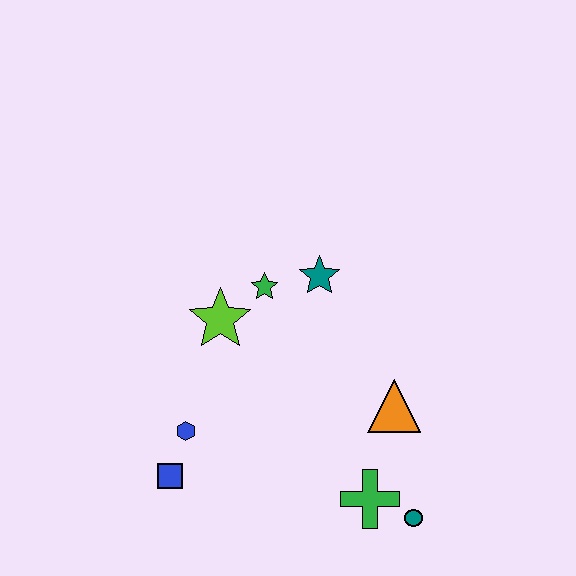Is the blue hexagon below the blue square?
No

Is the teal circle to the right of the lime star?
Yes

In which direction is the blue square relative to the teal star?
The blue square is below the teal star.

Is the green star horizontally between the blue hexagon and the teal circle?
Yes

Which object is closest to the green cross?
The teal circle is closest to the green cross.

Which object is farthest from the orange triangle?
The blue square is farthest from the orange triangle.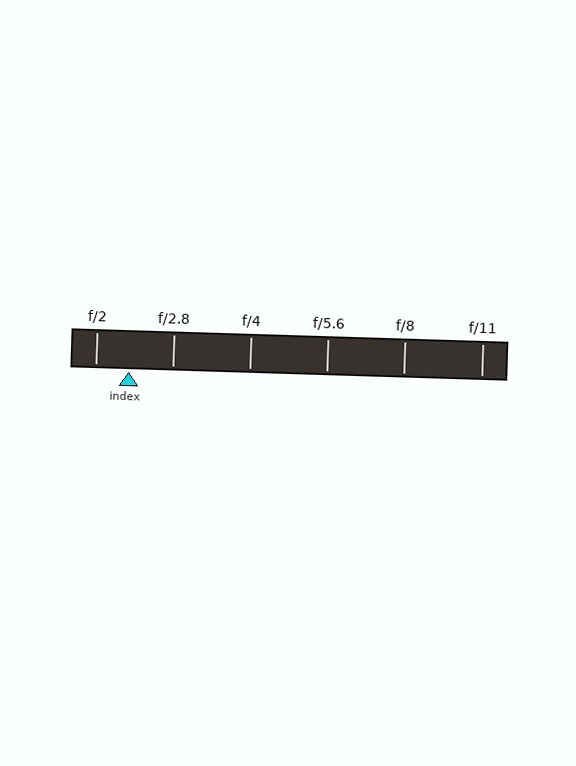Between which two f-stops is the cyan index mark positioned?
The index mark is between f/2 and f/2.8.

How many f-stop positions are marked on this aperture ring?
There are 6 f-stop positions marked.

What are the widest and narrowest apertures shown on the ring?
The widest aperture shown is f/2 and the narrowest is f/11.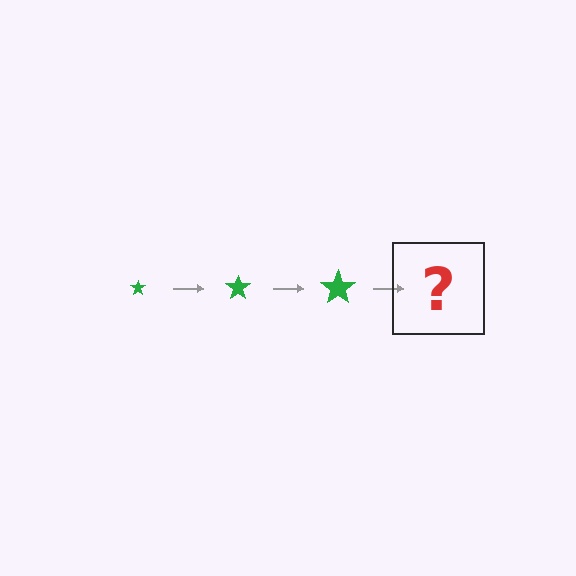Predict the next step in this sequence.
The next step is a green star, larger than the previous one.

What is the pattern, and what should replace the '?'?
The pattern is that the star gets progressively larger each step. The '?' should be a green star, larger than the previous one.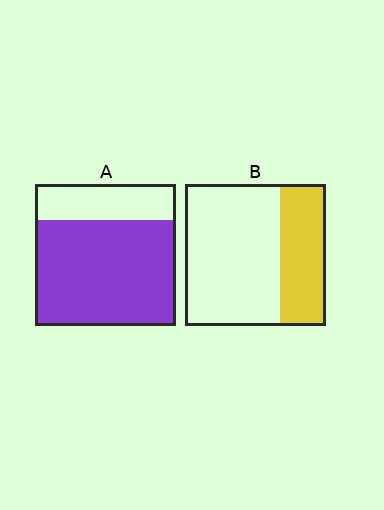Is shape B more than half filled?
No.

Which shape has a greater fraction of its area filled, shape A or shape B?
Shape A.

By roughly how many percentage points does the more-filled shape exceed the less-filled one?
By roughly 40 percentage points (A over B).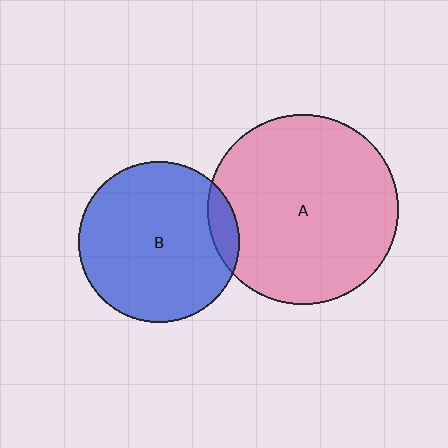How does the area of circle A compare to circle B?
Approximately 1.4 times.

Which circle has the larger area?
Circle A (pink).